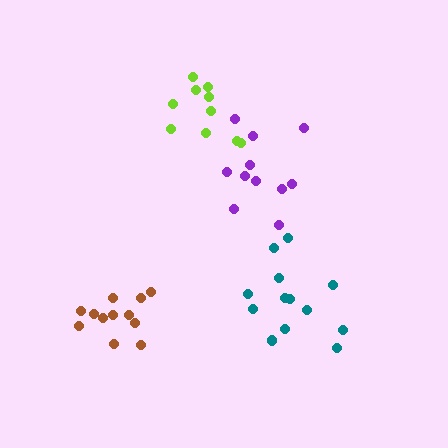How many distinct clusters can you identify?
There are 4 distinct clusters.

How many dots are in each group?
Group 1: 13 dots, Group 2: 11 dots, Group 3: 12 dots, Group 4: 10 dots (46 total).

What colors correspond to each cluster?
The clusters are colored: teal, purple, brown, lime.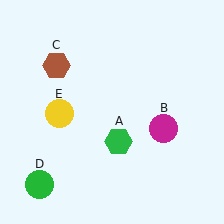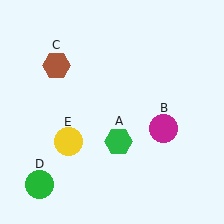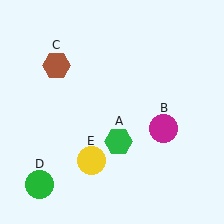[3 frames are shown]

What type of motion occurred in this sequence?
The yellow circle (object E) rotated counterclockwise around the center of the scene.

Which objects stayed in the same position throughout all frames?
Green hexagon (object A) and magenta circle (object B) and brown hexagon (object C) and green circle (object D) remained stationary.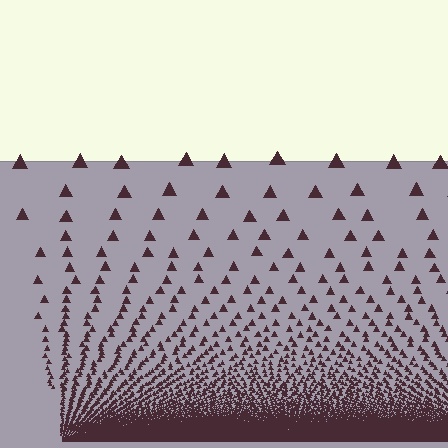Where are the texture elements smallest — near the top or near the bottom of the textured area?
Near the bottom.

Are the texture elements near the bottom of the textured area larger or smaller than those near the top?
Smaller. The gradient is inverted — elements near the bottom are smaller and denser.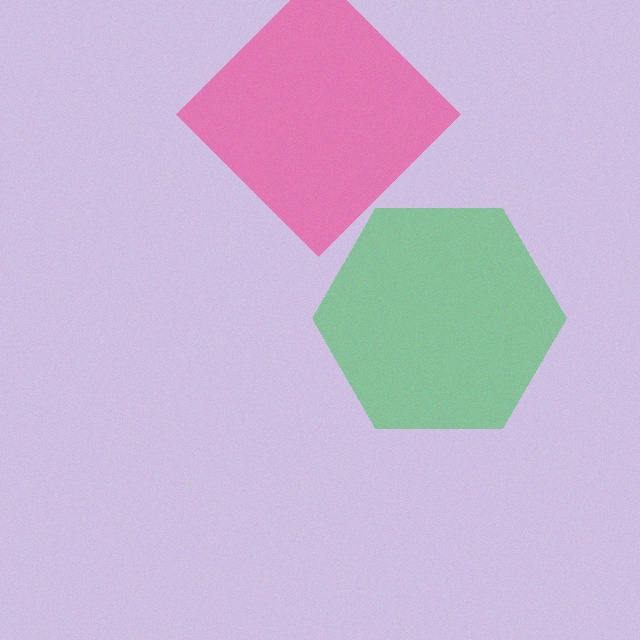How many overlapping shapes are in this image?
There are 2 overlapping shapes in the image.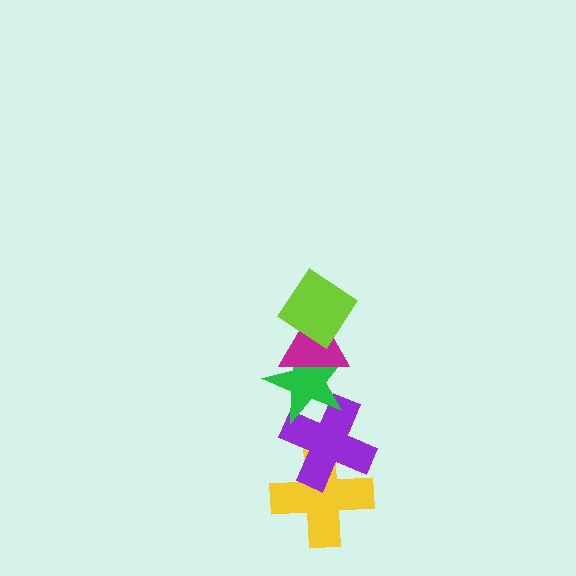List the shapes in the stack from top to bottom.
From top to bottom: the lime diamond, the magenta triangle, the green star, the purple cross, the yellow cross.